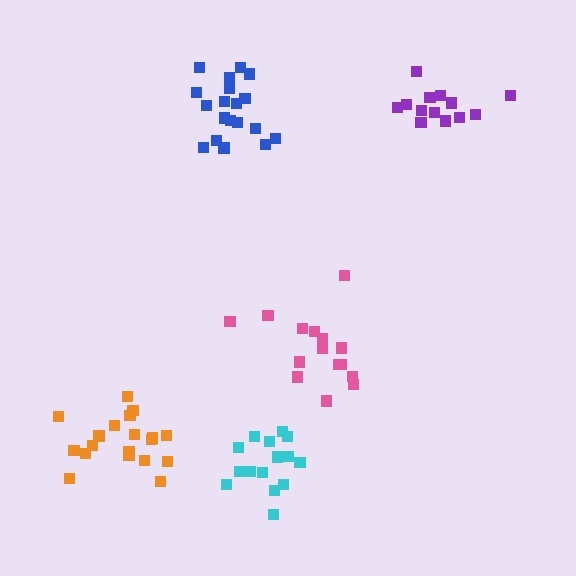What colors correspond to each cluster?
The clusters are colored: orange, pink, blue, cyan, purple.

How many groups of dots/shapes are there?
There are 5 groups.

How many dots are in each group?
Group 1: 19 dots, Group 2: 16 dots, Group 3: 19 dots, Group 4: 15 dots, Group 5: 13 dots (82 total).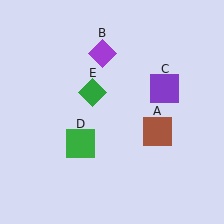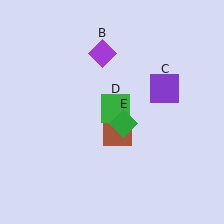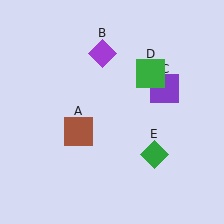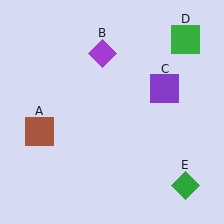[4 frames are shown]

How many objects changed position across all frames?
3 objects changed position: brown square (object A), green square (object D), green diamond (object E).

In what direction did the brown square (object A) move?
The brown square (object A) moved left.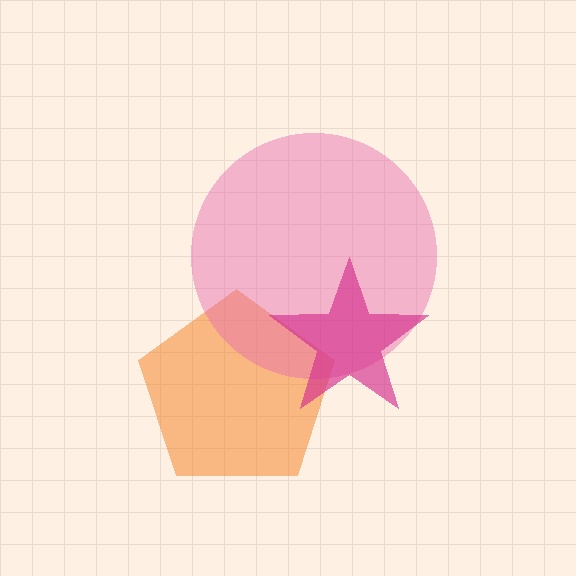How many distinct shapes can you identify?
There are 3 distinct shapes: an orange pentagon, a pink circle, a magenta star.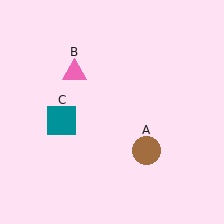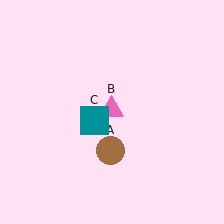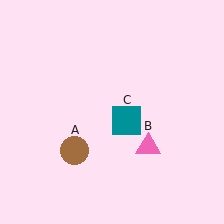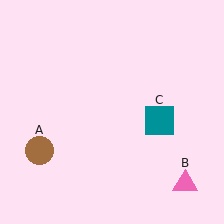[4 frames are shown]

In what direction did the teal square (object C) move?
The teal square (object C) moved right.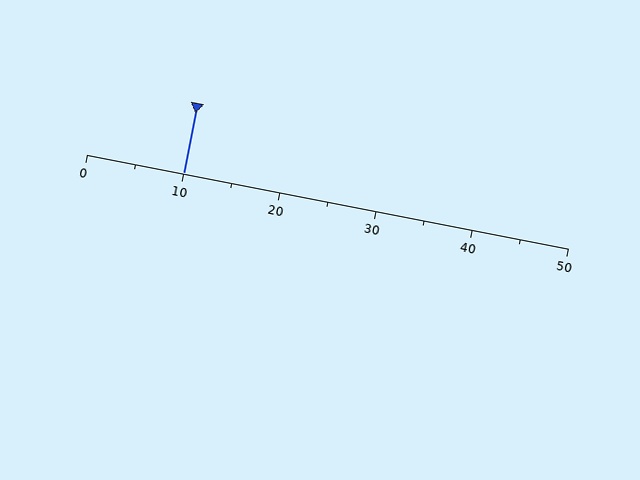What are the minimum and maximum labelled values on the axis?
The axis runs from 0 to 50.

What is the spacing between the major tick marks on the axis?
The major ticks are spaced 10 apart.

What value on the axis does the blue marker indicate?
The marker indicates approximately 10.